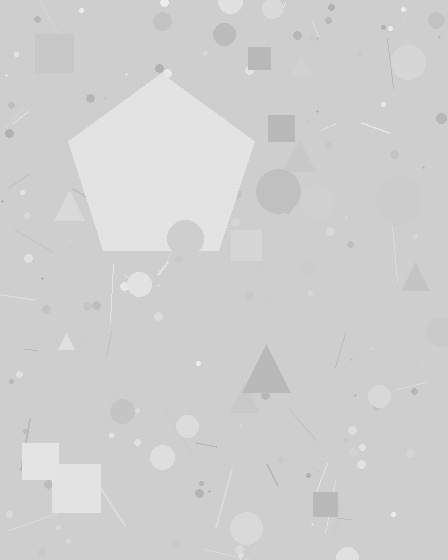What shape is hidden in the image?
A pentagon is hidden in the image.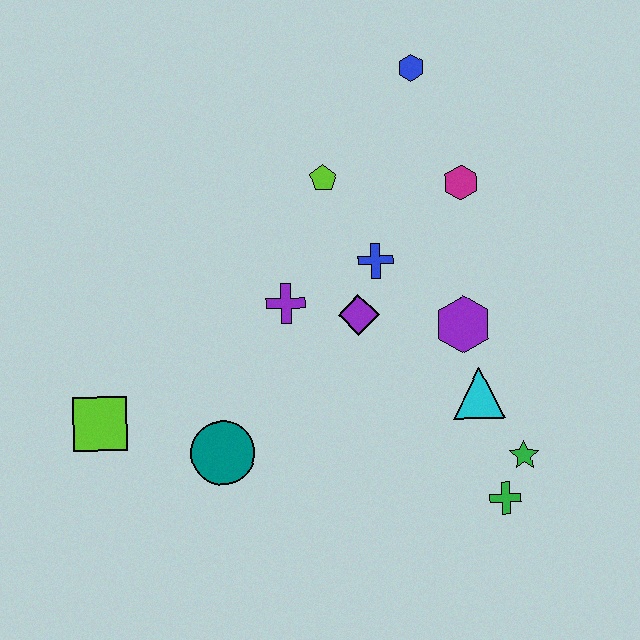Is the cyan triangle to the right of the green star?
No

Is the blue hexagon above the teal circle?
Yes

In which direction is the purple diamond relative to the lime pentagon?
The purple diamond is below the lime pentagon.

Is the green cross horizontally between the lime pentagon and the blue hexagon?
No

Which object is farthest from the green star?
The lime square is farthest from the green star.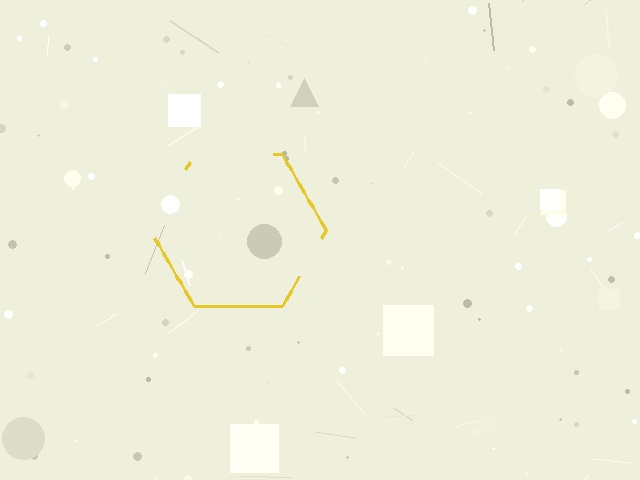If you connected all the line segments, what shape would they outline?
They would outline a hexagon.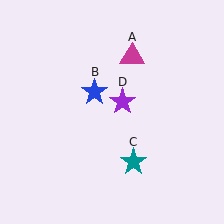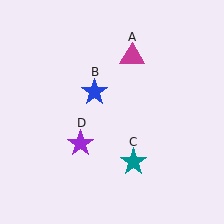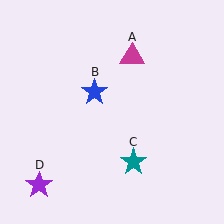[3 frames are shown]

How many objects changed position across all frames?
1 object changed position: purple star (object D).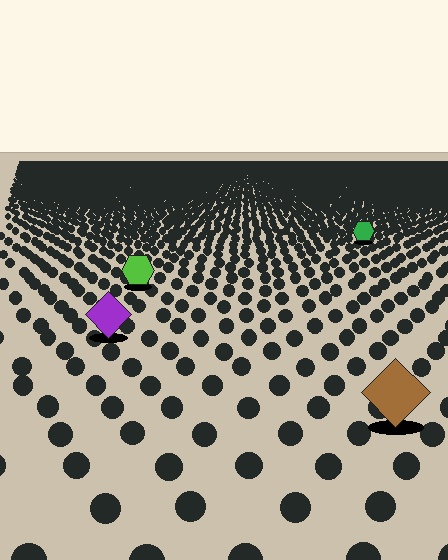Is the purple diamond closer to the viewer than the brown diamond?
No. The brown diamond is closer — you can tell from the texture gradient: the ground texture is coarser near it.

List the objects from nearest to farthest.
From nearest to farthest: the brown diamond, the purple diamond, the lime hexagon, the green hexagon.